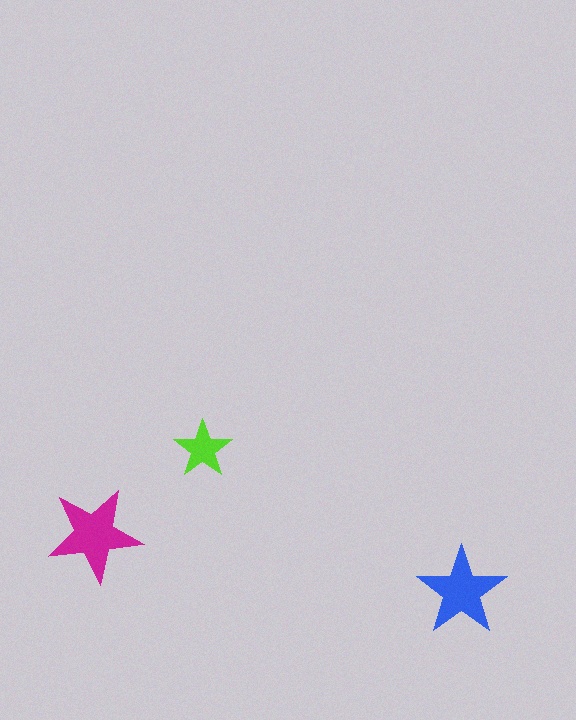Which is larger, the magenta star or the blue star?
The magenta one.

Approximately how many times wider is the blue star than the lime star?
About 1.5 times wider.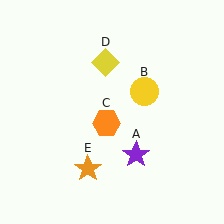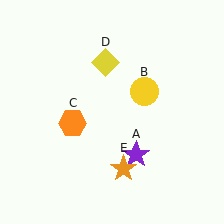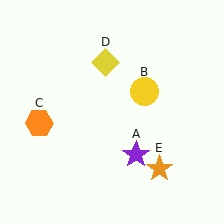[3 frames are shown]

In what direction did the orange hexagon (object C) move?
The orange hexagon (object C) moved left.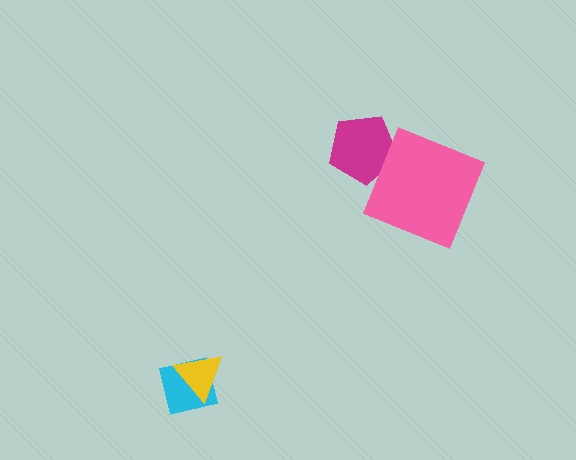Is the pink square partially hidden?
No, no other shape covers it.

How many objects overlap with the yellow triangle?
1 object overlaps with the yellow triangle.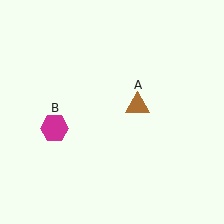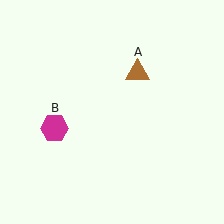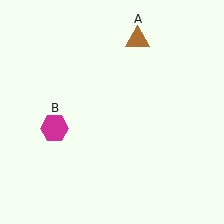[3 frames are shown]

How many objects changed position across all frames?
1 object changed position: brown triangle (object A).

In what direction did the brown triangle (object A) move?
The brown triangle (object A) moved up.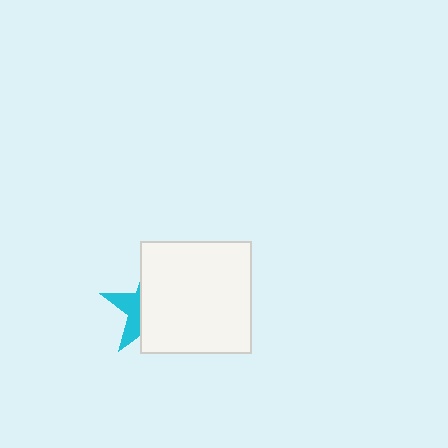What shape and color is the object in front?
The object in front is a white square.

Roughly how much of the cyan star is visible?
A small part of it is visible (roughly 32%).